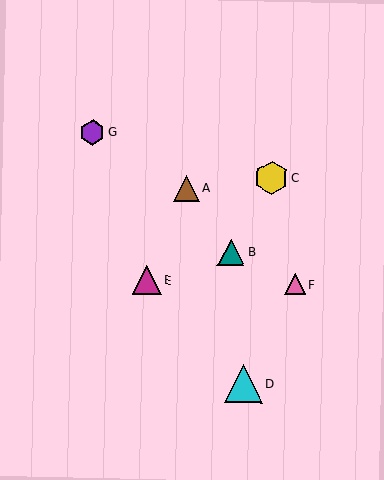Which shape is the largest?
The cyan triangle (labeled D) is the largest.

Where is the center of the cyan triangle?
The center of the cyan triangle is at (243, 384).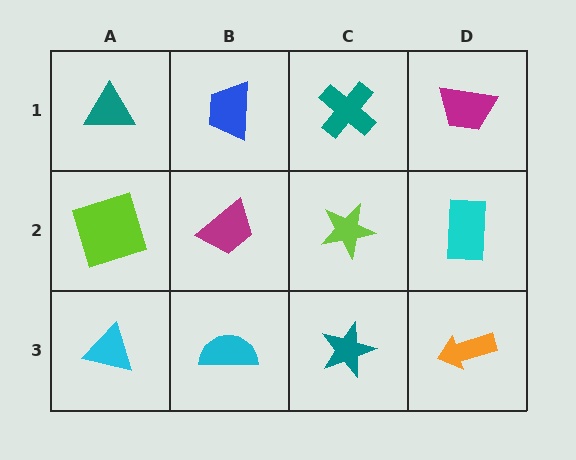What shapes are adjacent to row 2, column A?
A teal triangle (row 1, column A), a cyan triangle (row 3, column A), a magenta trapezoid (row 2, column B).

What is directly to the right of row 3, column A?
A cyan semicircle.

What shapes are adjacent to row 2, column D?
A magenta trapezoid (row 1, column D), an orange arrow (row 3, column D), a lime star (row 2, column C).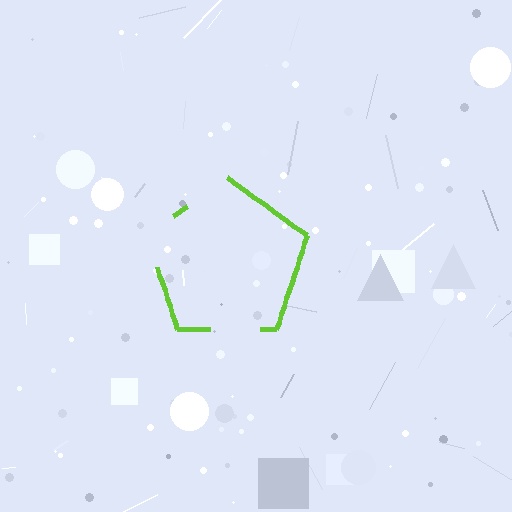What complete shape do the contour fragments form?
The contour fragments form a pentagon.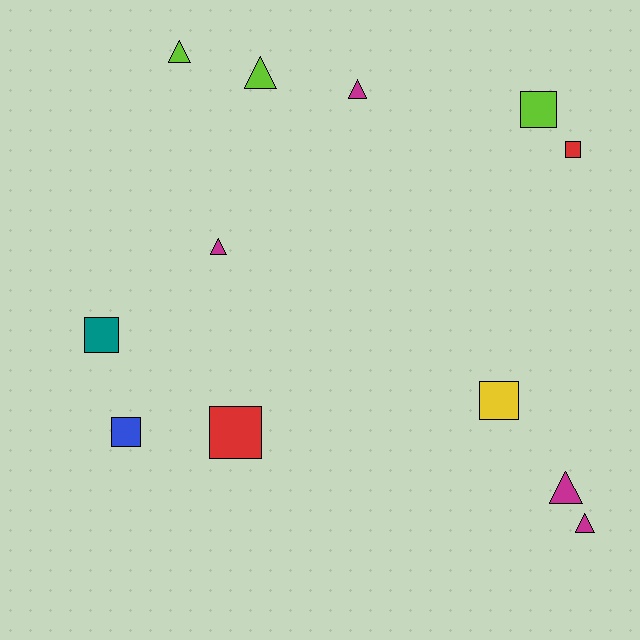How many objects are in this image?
There are 12 objects.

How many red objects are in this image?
There are 2 red objects.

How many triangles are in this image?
There are 6 triangles.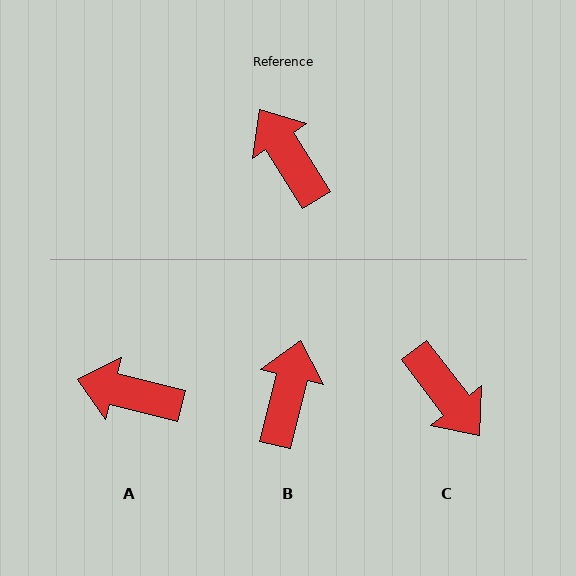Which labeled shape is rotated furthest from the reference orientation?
C, about 174 degrees away.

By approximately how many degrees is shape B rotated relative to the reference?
Approximately 46 degrees clockwise.